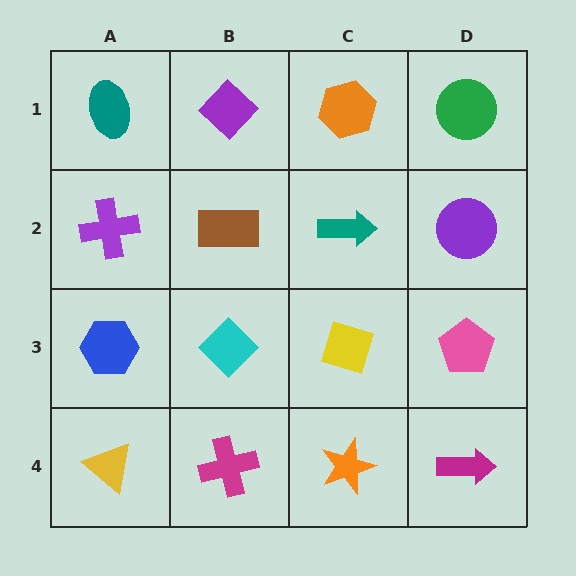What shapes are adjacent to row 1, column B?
A brown rectangle (row 2, column B), a teal ellipse (row 1, column A), an orange hexagon (row 1, column C).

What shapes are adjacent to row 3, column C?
A teal arrow (row 2, column C), an orange star (row 4, column C), a cyan diamond (row 3, column B), a pink pentagon (row 3, column D).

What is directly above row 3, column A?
A purple cross.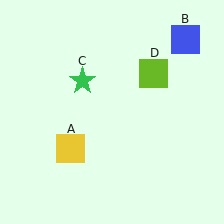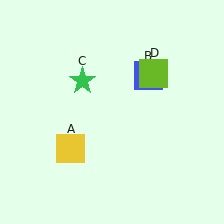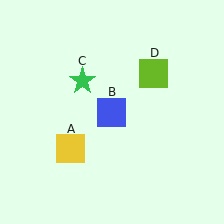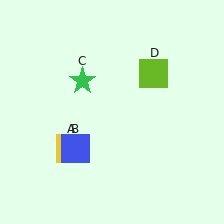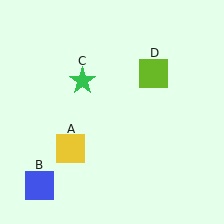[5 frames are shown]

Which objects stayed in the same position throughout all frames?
Yellow square (object A) and green star (object C) and lime square (object D) remained stationary.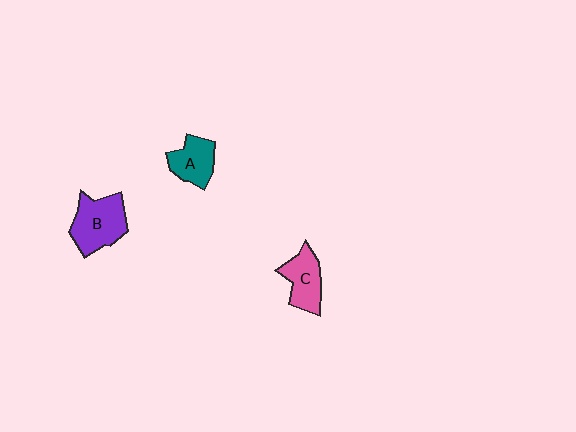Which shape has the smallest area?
Shape A (teal).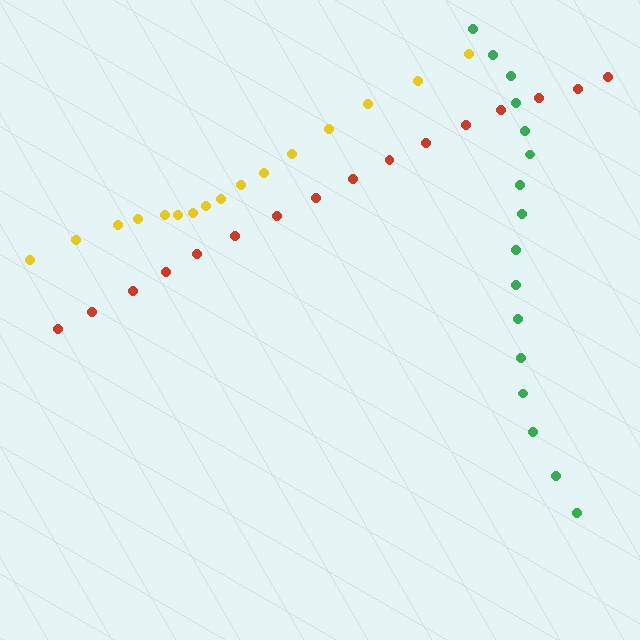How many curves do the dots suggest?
There are 3 distinct paths.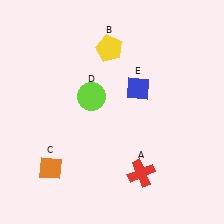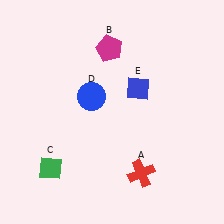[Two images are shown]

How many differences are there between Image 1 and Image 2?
There are 3 differences between the two images.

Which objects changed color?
B changed from yellow to magenta. C changed from orange to green. D changed from lime to blue.